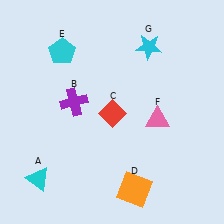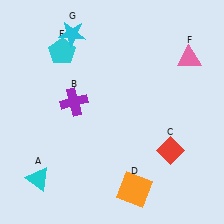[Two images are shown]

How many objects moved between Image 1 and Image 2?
3 objects moved between the two images.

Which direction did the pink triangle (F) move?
The pink triangle (F) moved up.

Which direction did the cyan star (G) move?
The cyan star (G) moved left.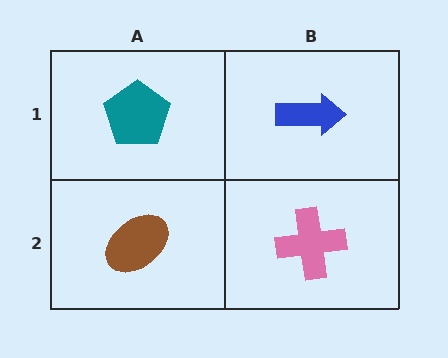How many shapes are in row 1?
2 shapes.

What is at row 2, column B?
A pink cross.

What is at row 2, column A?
A brown ellipse.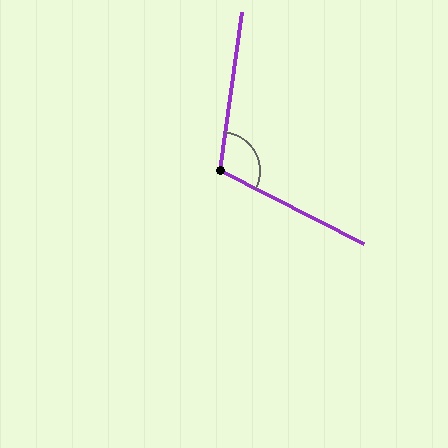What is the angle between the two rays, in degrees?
Approximately 109 degrees.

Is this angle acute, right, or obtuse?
It is obtuse.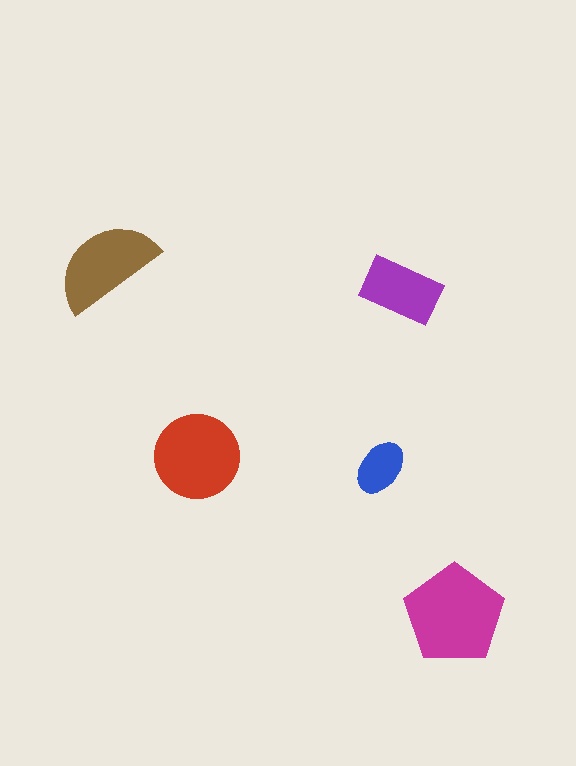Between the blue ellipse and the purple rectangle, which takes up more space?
The purple rectangle.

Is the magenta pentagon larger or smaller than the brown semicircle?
Larger.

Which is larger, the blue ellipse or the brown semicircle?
The brown semicircle.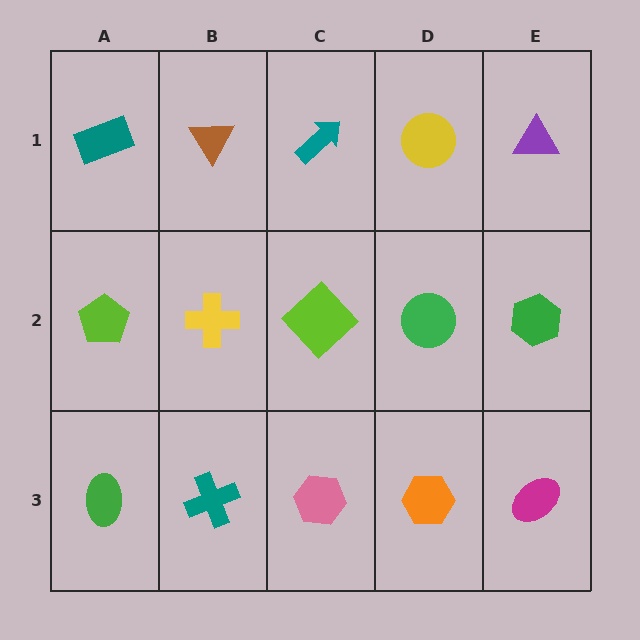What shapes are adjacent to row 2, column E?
A purple triangle (row 1, column E), a magenta ellipse (row 3, column E), a green circle (row 2, column D).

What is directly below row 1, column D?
A green circle.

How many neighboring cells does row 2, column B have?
4.